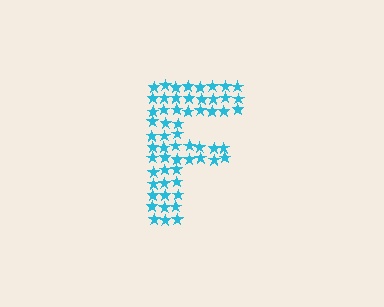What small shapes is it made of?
It is made of small stars.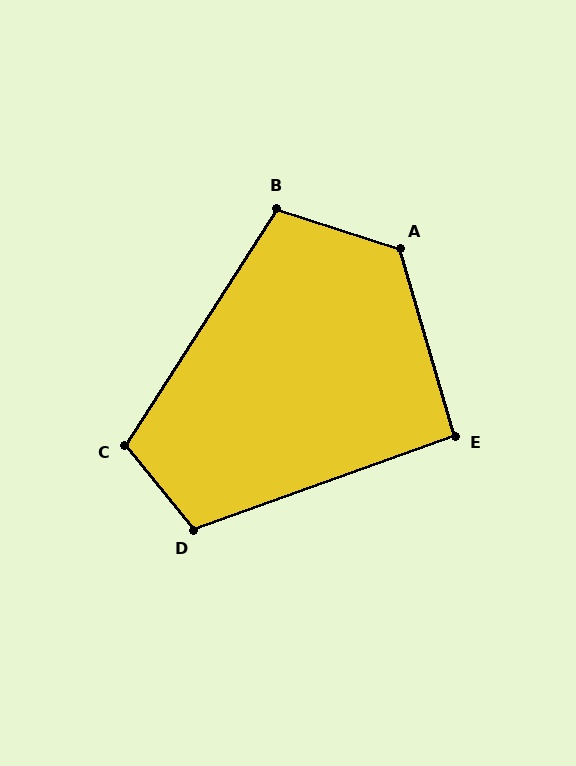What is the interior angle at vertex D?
Approximately 109 degrees (obtuse).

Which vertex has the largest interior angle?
A, at approximately 124 degrees.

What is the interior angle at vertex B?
Approximately 105 degrees (obtuse).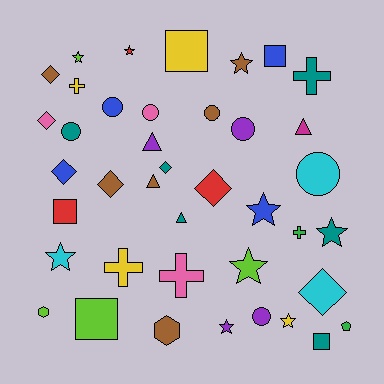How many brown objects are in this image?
There are 6 brown objects.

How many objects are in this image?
There are 40 objects.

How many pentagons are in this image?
There is 1 pentagon.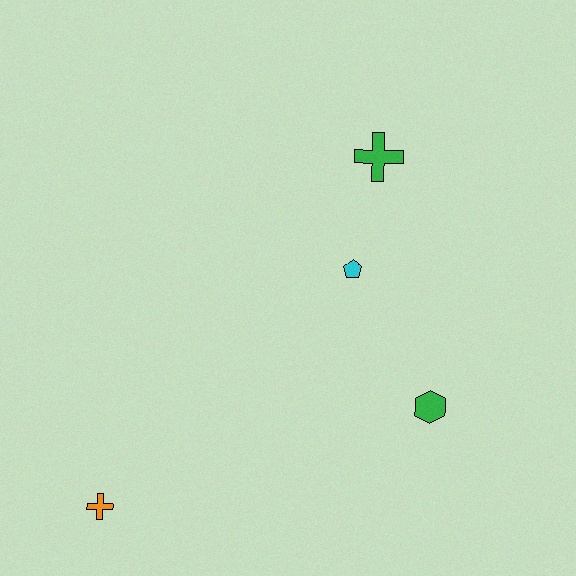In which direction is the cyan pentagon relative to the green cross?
The cyan pentagon is below the green cross.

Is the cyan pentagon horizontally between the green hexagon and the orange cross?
Yes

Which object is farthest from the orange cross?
The green cross is farthest from the orange cross.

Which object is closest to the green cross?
The cyan pentagon is closest to the green cross.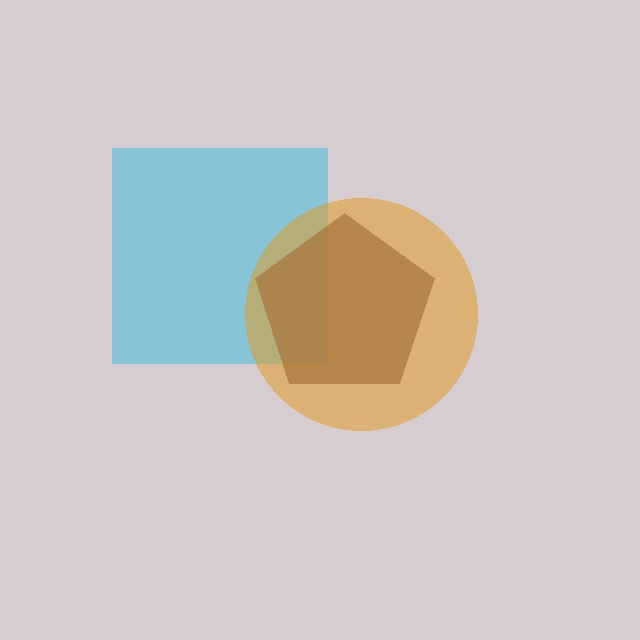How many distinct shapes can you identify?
There are 3 distinct shapes: a cyan square, an orange circle, a brown pentagon.